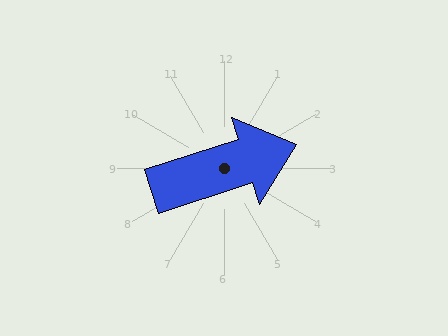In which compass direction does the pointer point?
East.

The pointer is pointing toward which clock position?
Roughly 2 o'clock.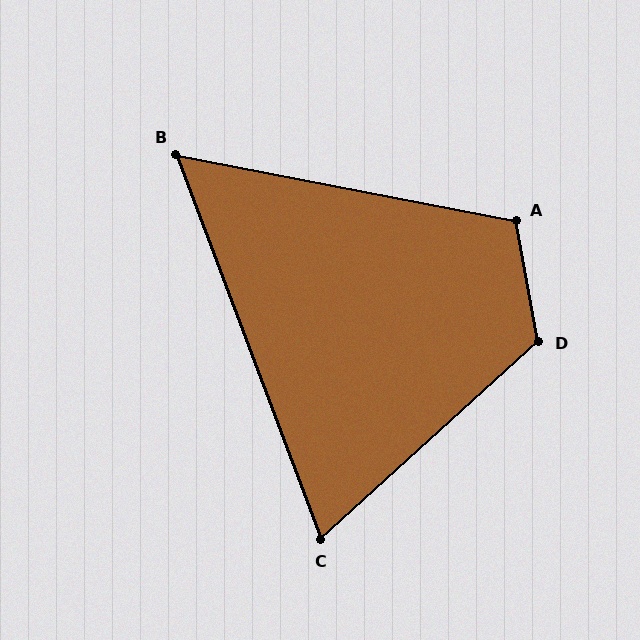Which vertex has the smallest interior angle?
B, at approximately 58 degrees.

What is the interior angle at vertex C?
Approximately 68 degrees (acute).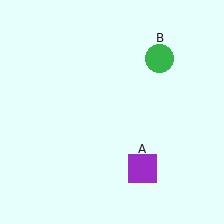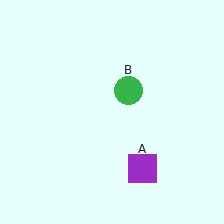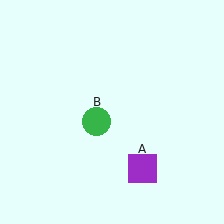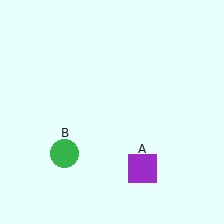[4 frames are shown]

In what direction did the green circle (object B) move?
The green circle (object B) moved down and to the left.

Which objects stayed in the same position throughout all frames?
Purple square (object A) remained stationary.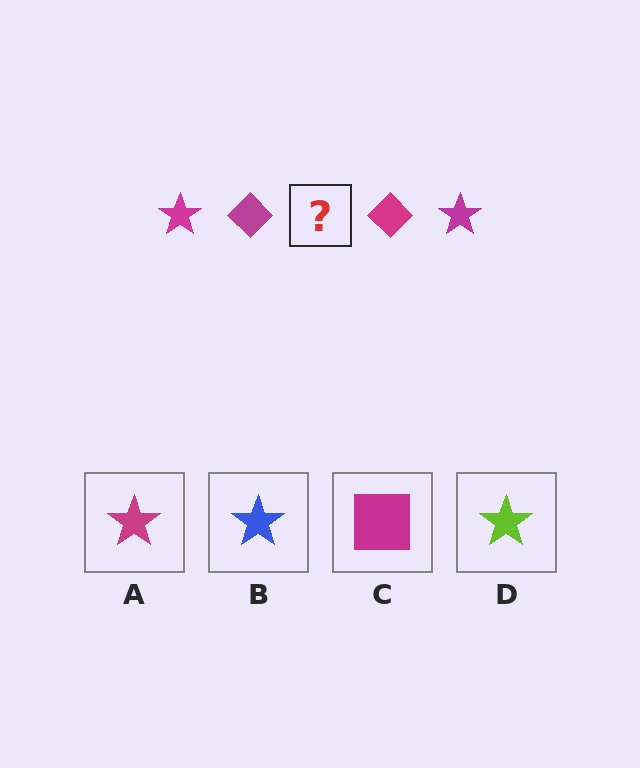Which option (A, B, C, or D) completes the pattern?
A.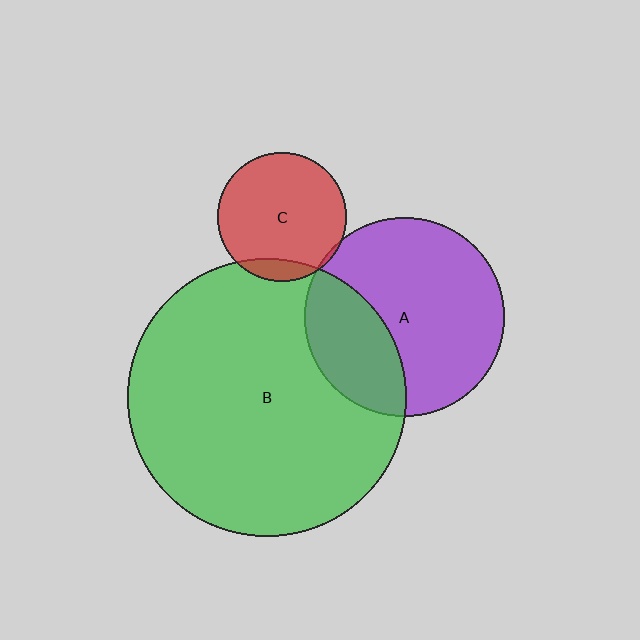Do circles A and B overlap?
Yes.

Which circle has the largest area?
Circle B (green).